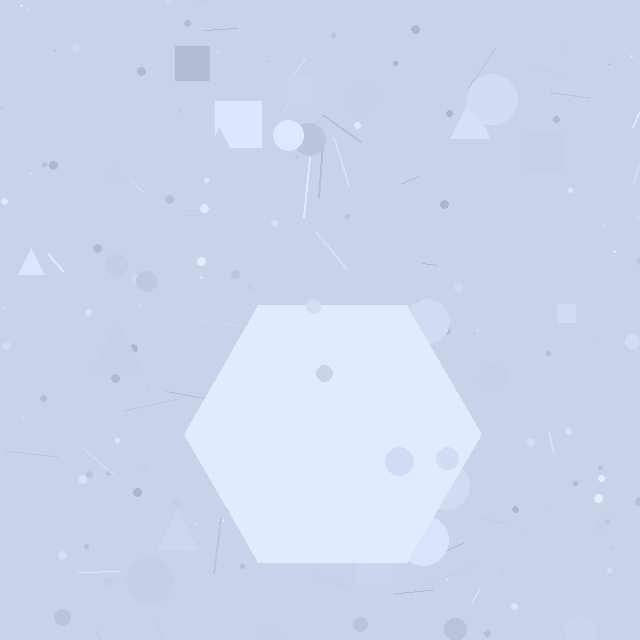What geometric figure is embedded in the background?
A hexagon is embedded in the background.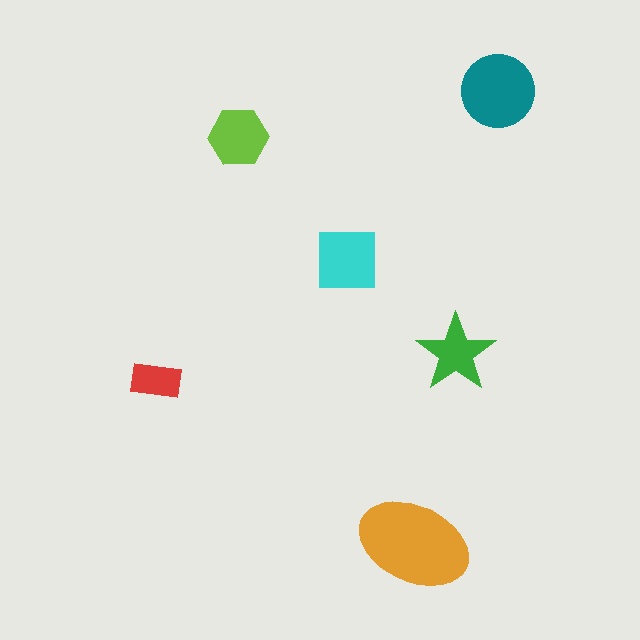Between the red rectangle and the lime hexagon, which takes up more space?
The lime hexagon.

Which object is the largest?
The orange ellipse.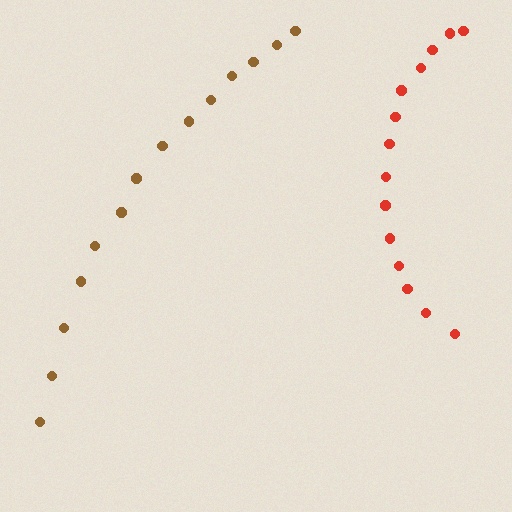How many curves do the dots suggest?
There are 2 distinct paths.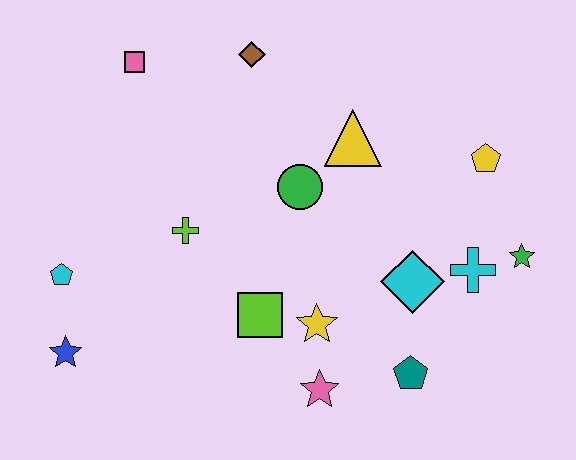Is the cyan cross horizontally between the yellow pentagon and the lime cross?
Yes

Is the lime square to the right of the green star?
No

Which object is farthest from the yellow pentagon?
The blue star is farthest from the yellow pentagon.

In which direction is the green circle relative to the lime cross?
The green circle is to the right of the lime cross.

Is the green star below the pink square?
Yes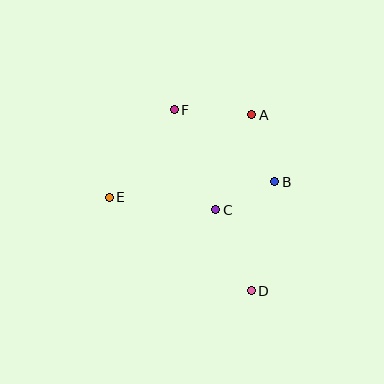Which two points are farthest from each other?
Points D and F are farthest from each other.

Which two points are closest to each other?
Points B and C are closest to each other.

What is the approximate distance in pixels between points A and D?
The distance between A and D is approximately 176 pixels.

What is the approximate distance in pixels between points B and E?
The distance between B and E is approximately 166 pixels.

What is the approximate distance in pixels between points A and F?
The distance between A and F is approximately 78 pixels.